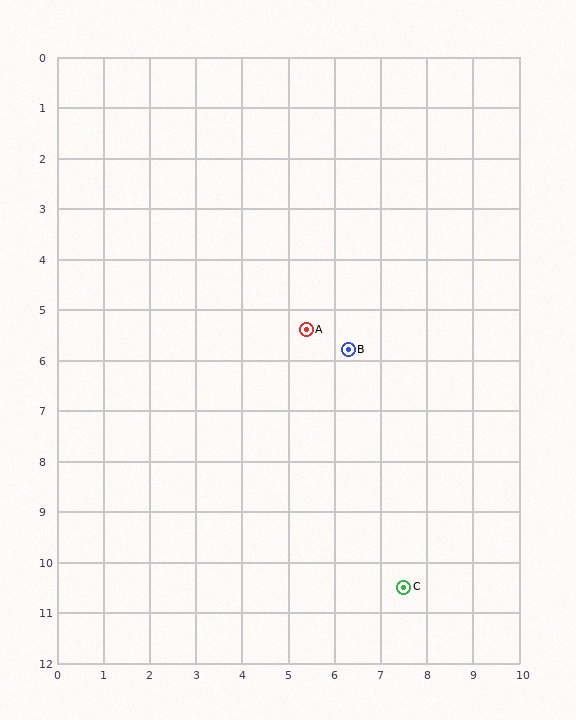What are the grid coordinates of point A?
Point A is at approximately (5.4, 5.4).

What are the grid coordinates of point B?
Point B is at approximately (6.3, 5.8).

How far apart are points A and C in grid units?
Points A and C are about 5.5 grid units apart.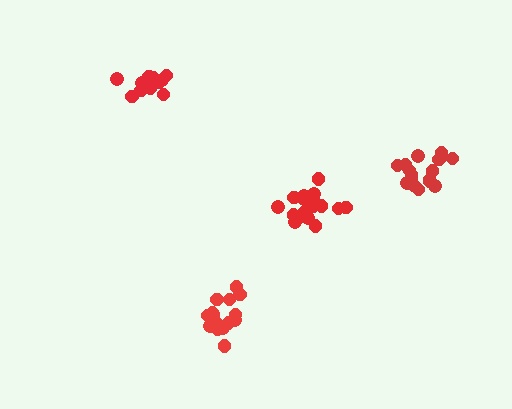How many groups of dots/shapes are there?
There are 4 groups.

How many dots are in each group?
Group 1: 16 dots, Group 2: 19 dots, Group 3: 15 dots, Group 4: 16 dots (66 total).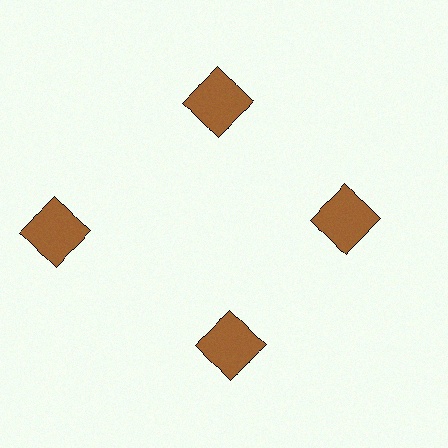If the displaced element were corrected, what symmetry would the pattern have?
It would have 4-fold rotational symmetry — the pattern would map onto itself every 90 degrees.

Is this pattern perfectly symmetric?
No. The 4 brown squares are arranged in a ring, but one element near the 9 o'clock position is pushed outward from the center, breaking the 4-fold rotational symmetry.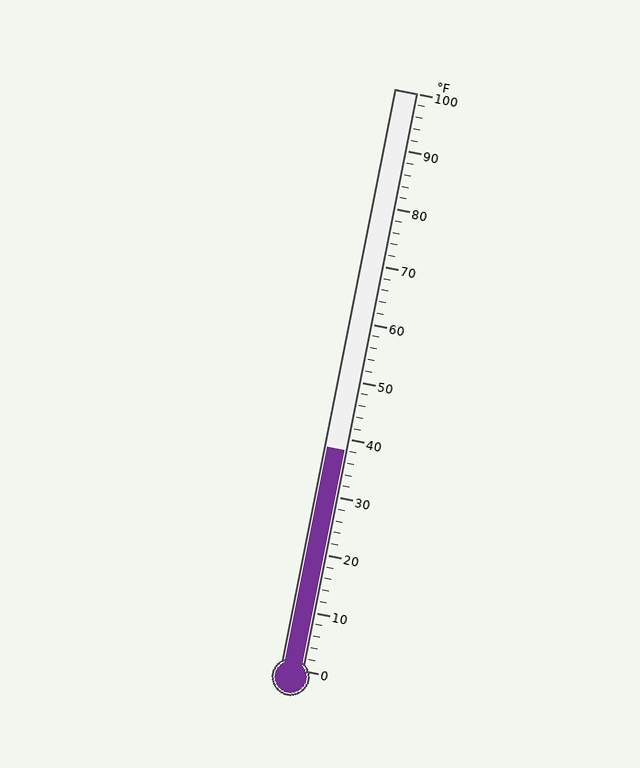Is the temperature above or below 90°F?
The temperature is below 90°F.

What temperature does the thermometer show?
The thermometer shows approximately 38°F.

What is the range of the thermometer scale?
The thermometer scale ranges from 0°F to 100°F.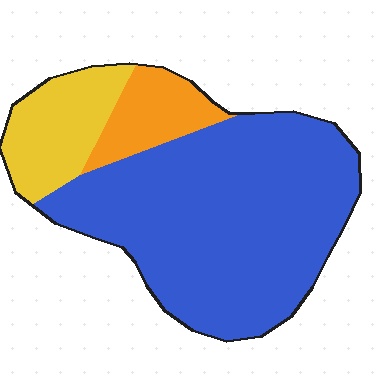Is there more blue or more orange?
Blue.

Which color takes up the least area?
Orange, at roughly 10%.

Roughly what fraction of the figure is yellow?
Yellow takes up about one sixth (1/6) of the figure.